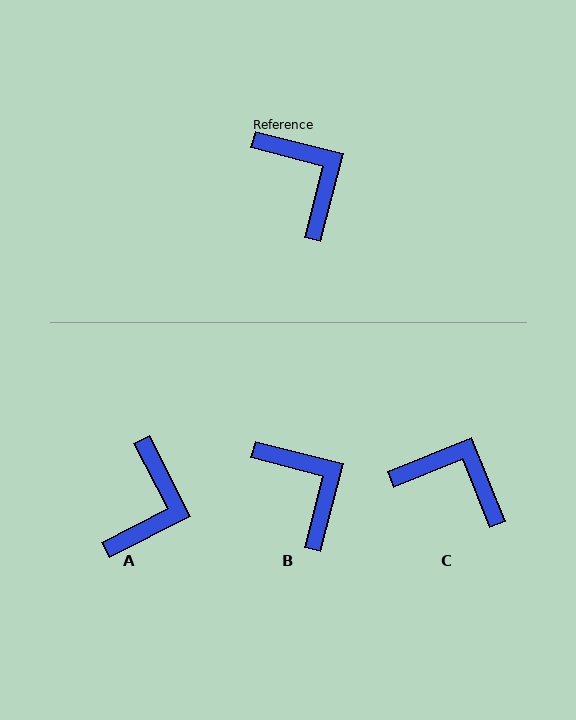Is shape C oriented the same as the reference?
No, it is off by about 36 degrees.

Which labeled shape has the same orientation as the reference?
B.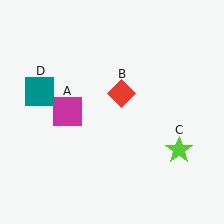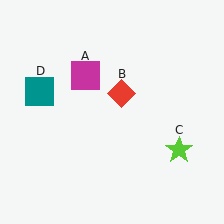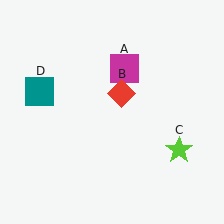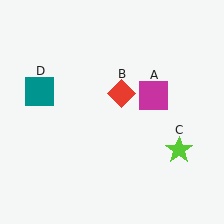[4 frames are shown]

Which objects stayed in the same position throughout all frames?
Red diamond (object B) and lime star (object C) and teal square (object D) remained stationary.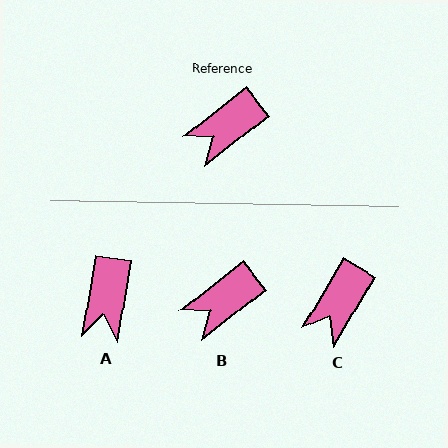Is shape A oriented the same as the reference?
No, it is off by about 43 degrees.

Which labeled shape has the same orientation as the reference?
B.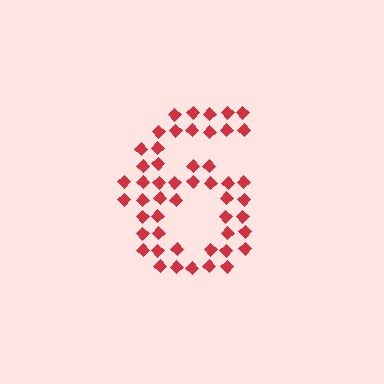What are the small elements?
The small elements are diamonds.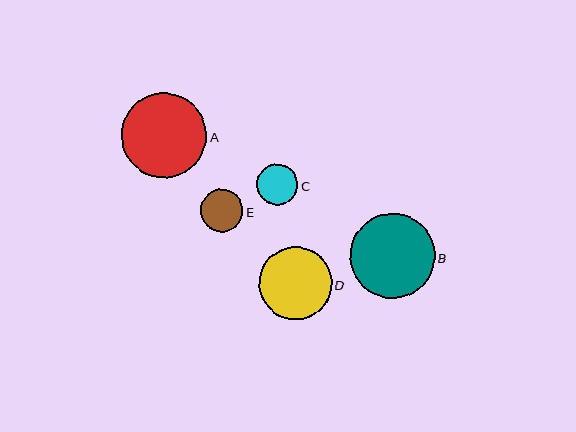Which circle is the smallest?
Circle C is the smallest with a size of approximately 41 pixels.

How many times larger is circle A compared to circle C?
Circle A is approximately 2.1 times the size of circle C.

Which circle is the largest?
Circle A is the largest with a size of approximately 85 pixels.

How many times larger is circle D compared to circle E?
Circle D is approximately 1.7 times the size of circle E.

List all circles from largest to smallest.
From largest to smallest: A, B, D, E, C.